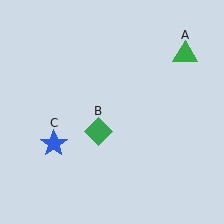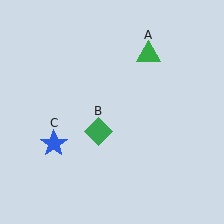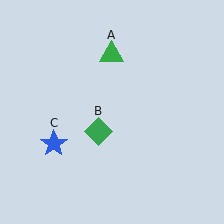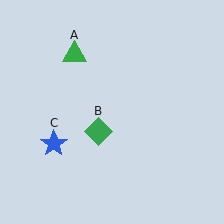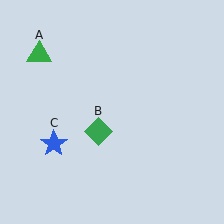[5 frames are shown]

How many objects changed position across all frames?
1 object changed position: green triangle (object A).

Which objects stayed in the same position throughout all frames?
Green diamond (object B) and blue star (object C) remained stationary.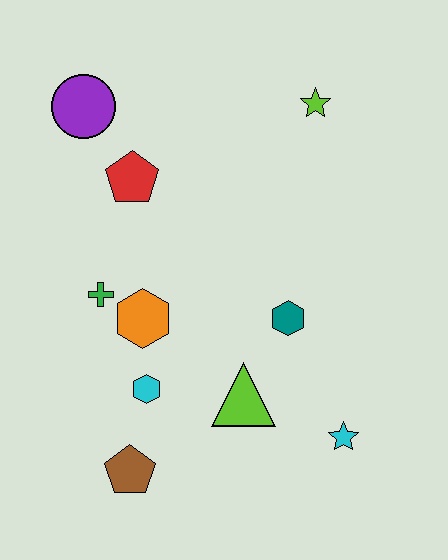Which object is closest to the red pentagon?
The purple circle is closest to the red pentagon.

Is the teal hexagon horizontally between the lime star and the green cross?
Yes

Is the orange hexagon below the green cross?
Yes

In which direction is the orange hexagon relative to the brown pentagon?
The orange hexagon is above the brown pentagon.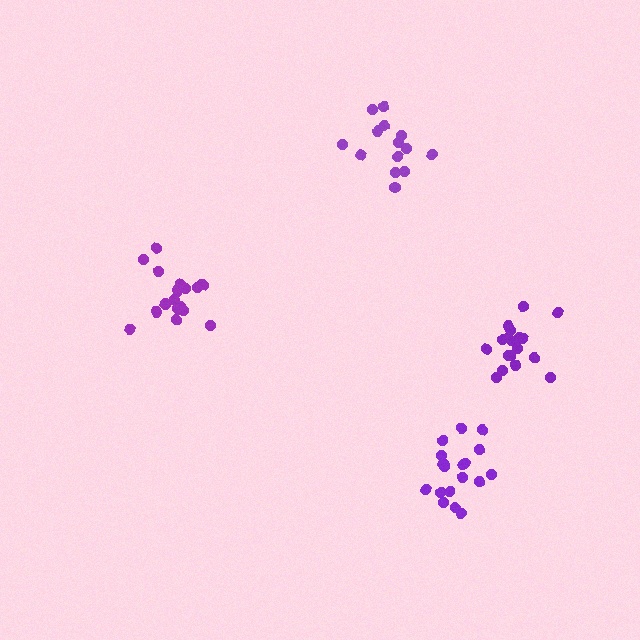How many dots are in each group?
Group 1: 19 dots, Group 2: 18 dots, Group 3: 14 dots, Group 4: 19 dots (70 total).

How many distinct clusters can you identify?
There are 4 distinct clusters.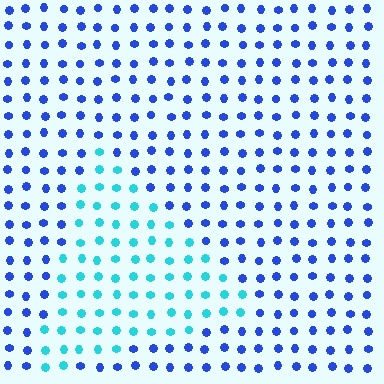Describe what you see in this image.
The image is filled with small blue elements in a uniform arrangement. A triangle-shaped region is visible where the elements are tinted to a slightly different hue, forming a subtle color boundary.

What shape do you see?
I see a triangle.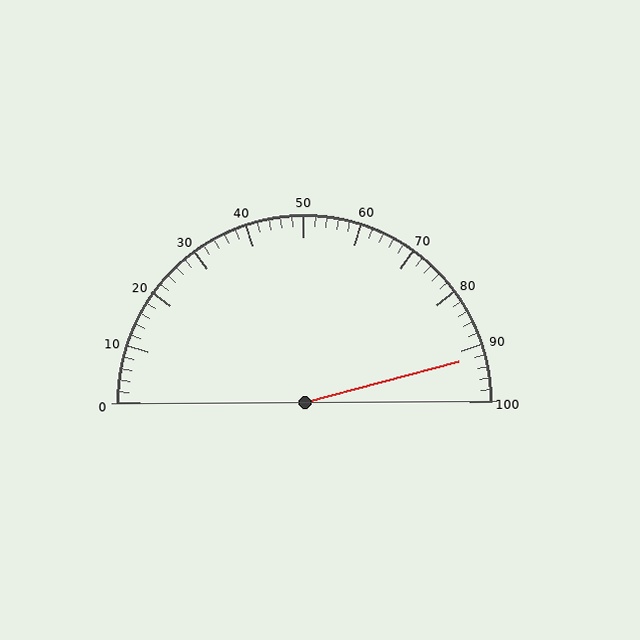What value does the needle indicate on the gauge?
The needle indicates approximately 92.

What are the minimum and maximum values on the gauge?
The gauge ranges from 0 to 100.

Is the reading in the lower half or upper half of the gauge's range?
The reading is in the upper half of the range (0 to 100).